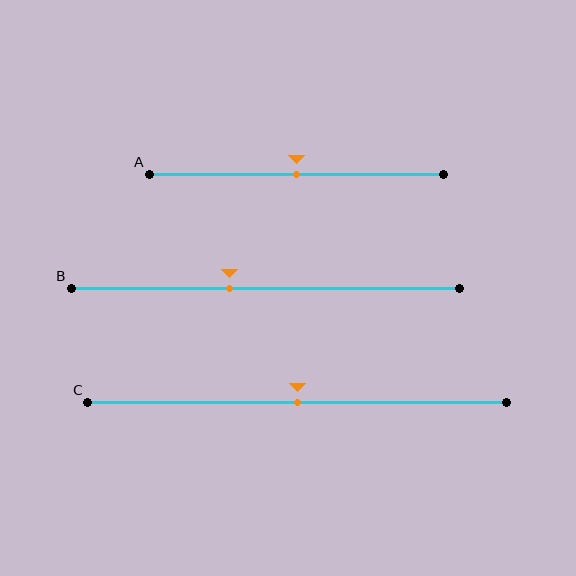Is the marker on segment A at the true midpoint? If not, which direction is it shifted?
Yes, the marker on segment A is at the true midpoint.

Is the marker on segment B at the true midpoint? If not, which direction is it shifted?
No, the marker on segment B is shifted to the left by about 9% of the segment length.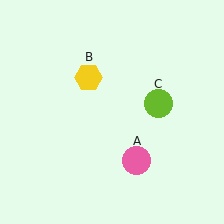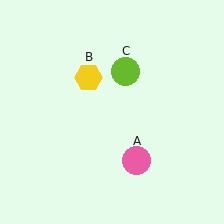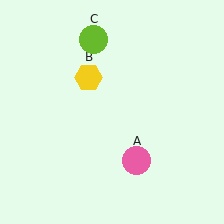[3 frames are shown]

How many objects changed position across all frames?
1 object changed position: lime circle (object C).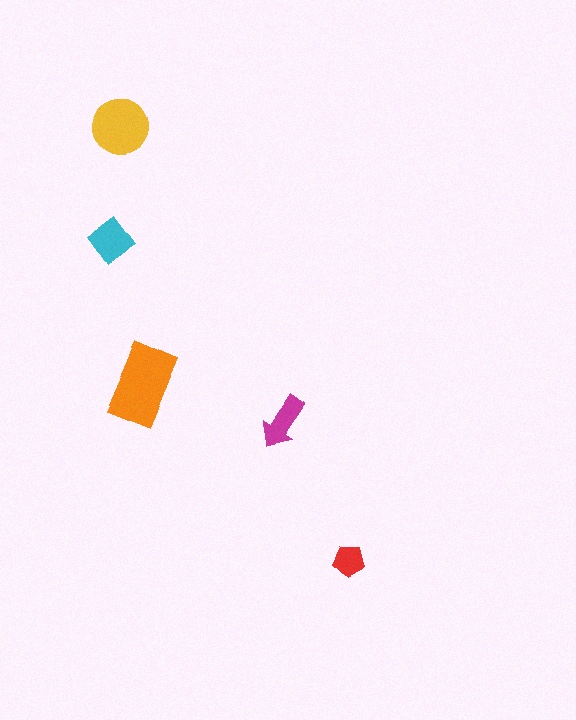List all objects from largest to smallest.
The orange rectangle, the yellow circle, the cyan diamond, the magenta arrow, the red pentagon.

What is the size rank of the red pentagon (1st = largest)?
5th.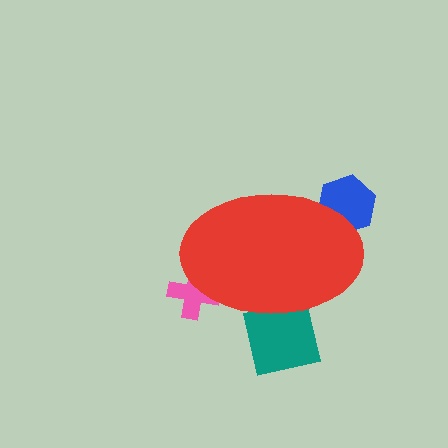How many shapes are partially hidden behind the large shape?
3 shapes are partially hidden.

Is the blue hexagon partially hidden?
Yes, the blue hexagon is partially hidden behind the red ellipse.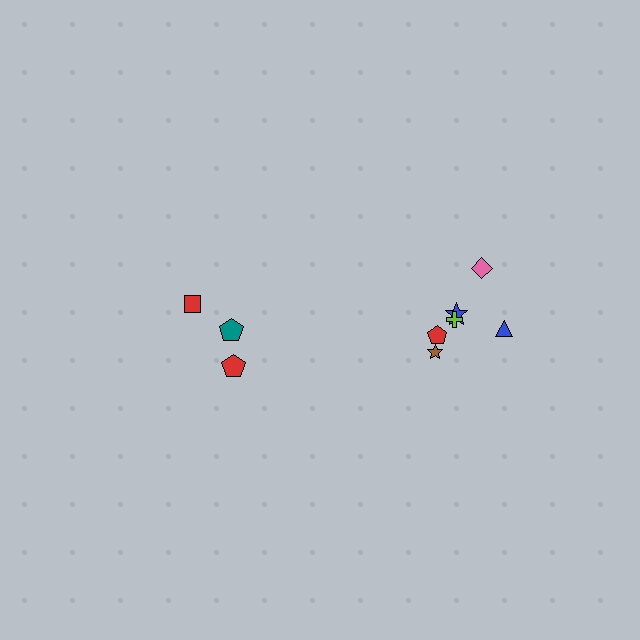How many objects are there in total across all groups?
There are 9 objects.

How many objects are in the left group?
There are 3 objects.